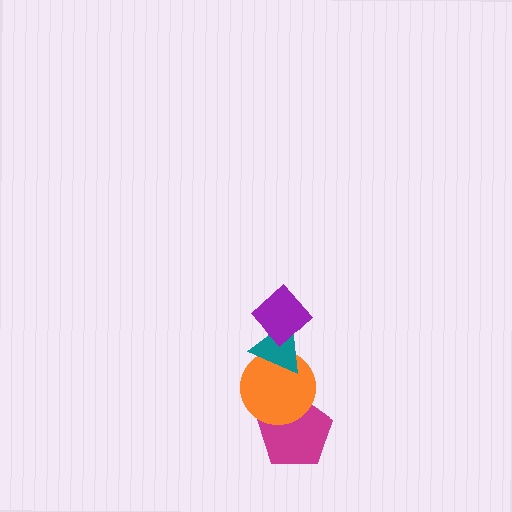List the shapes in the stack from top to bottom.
From top to bottom: the purple diamond, the teal triangle, the orange circle, the magenta pentagon.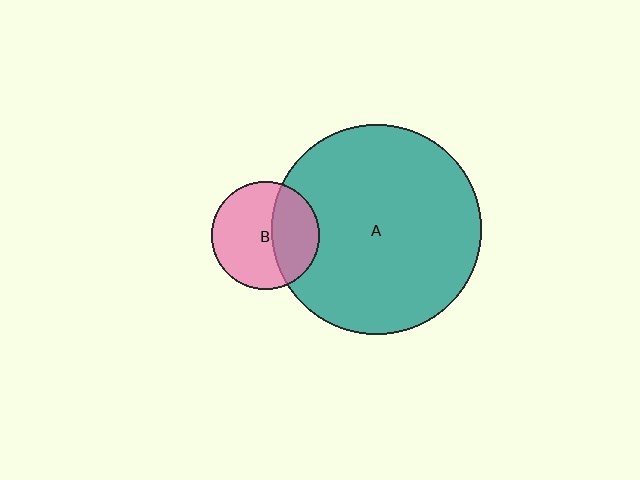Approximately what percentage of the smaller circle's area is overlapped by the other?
Approximately 35%.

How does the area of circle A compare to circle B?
Approximately 3.8 times.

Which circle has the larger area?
Circle A (teal).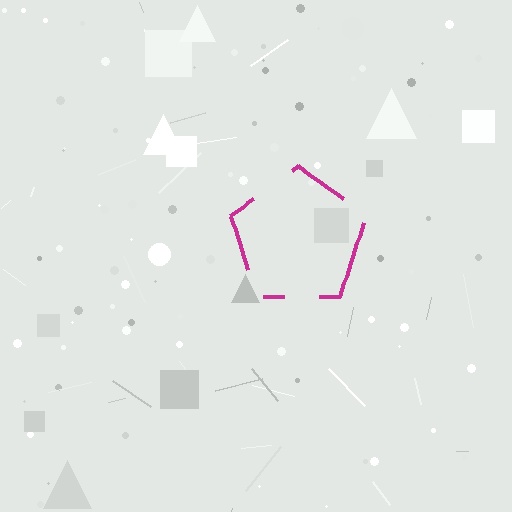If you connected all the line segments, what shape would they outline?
They would outline a pentagon.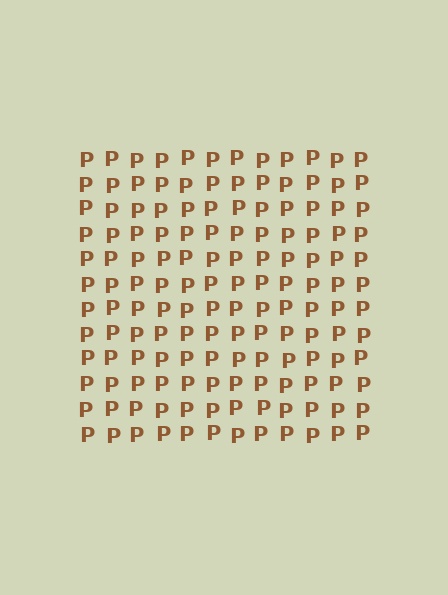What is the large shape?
The large shape is a square.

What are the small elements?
The small elements are letter P's.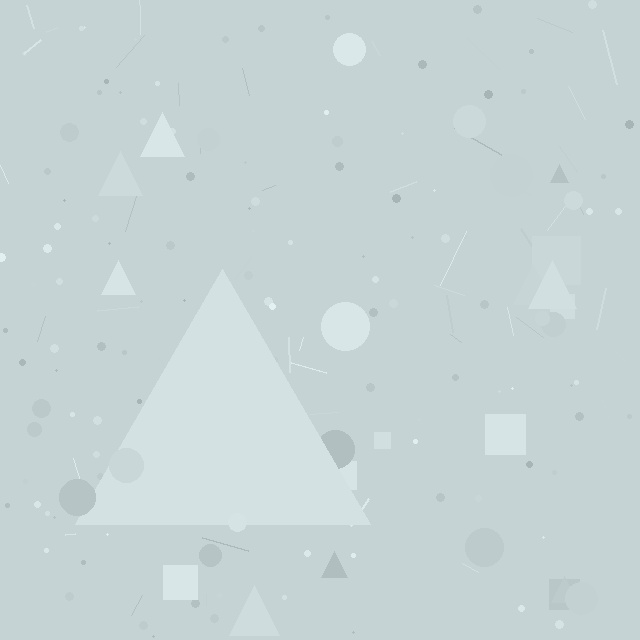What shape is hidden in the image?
A triangle is hidden in the image.